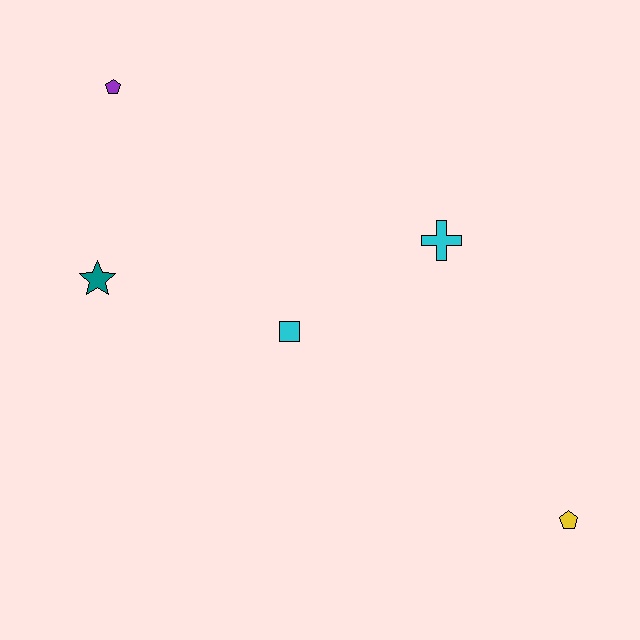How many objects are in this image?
There are 5 objects.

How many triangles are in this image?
There are no triangles.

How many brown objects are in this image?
There are no brown objects.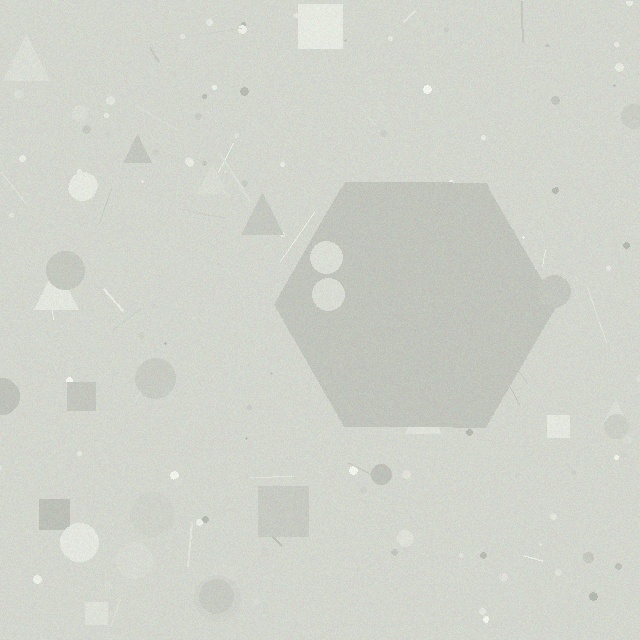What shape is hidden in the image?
A hexagon is hidden in the image.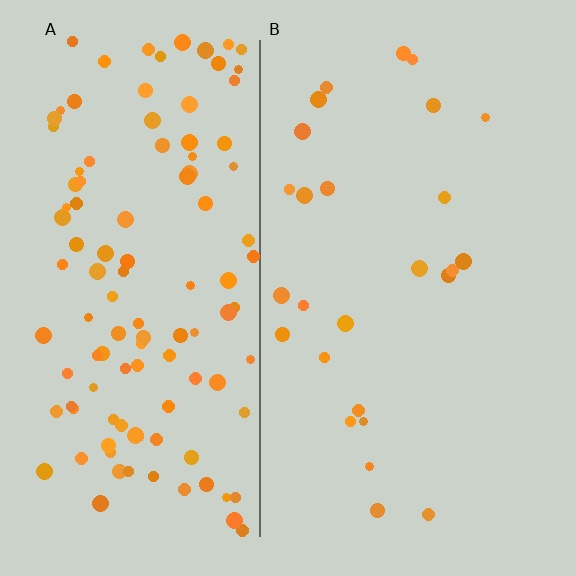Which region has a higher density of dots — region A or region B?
A (the left).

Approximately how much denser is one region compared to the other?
Approximately 4.4× — region A over region B.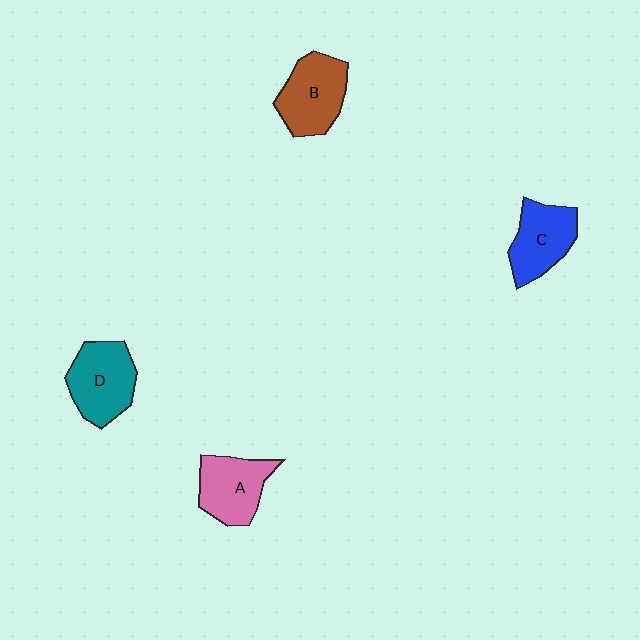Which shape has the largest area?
Shape D (teal).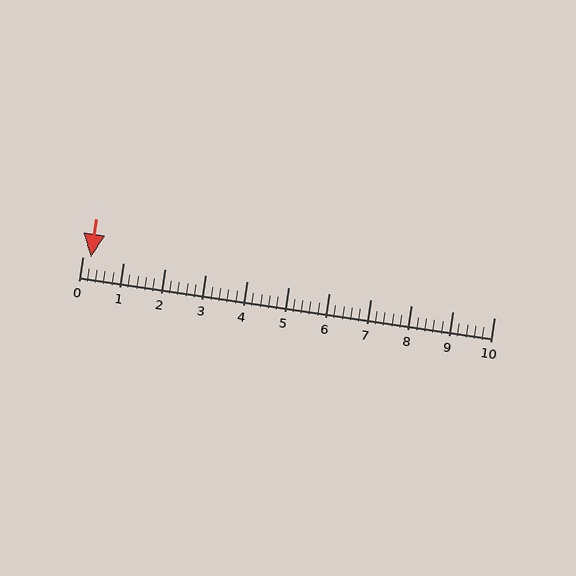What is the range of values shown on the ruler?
The ruler shows values from 0 to 10.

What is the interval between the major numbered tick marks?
The major tick marks are spaced 1 units apart.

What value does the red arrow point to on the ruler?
The red arrow points to approximately 0.2.